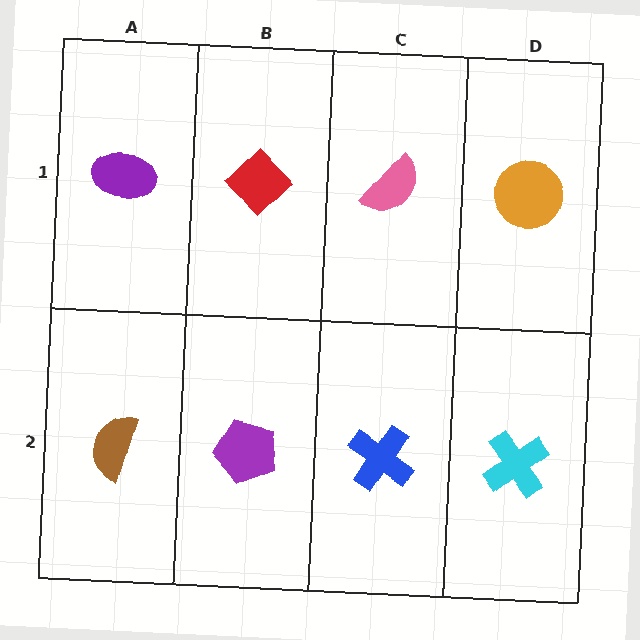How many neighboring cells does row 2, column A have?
2.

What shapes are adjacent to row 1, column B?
A purple pentagon (row 2, column B), a purple ellipse (row 1, column A), a pink semicircle (row 1, column C).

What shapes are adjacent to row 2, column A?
A purple ellipse (row 1, column A), a purple pentagon (row 2, column B).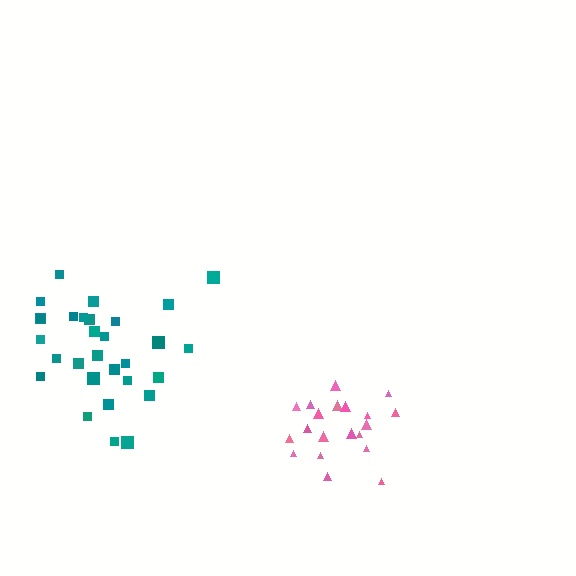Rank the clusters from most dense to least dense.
pink, teal.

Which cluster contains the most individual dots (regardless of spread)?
Teal (30).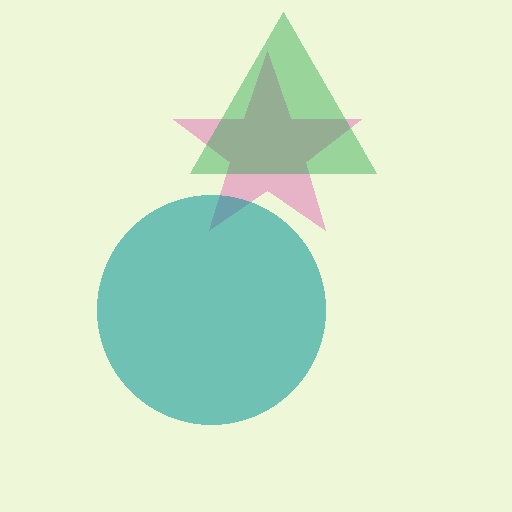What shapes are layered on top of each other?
The layered shapes are: a pink star, a teal circle, a green triangle.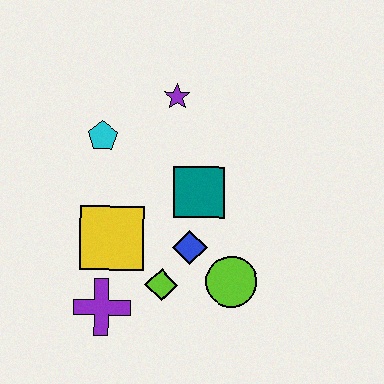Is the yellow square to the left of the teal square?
Yes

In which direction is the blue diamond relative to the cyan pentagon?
The blue diamond is below the cyan pentagon.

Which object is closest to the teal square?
The blue diamond is closest to the teal square.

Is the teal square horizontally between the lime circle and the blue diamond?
Yes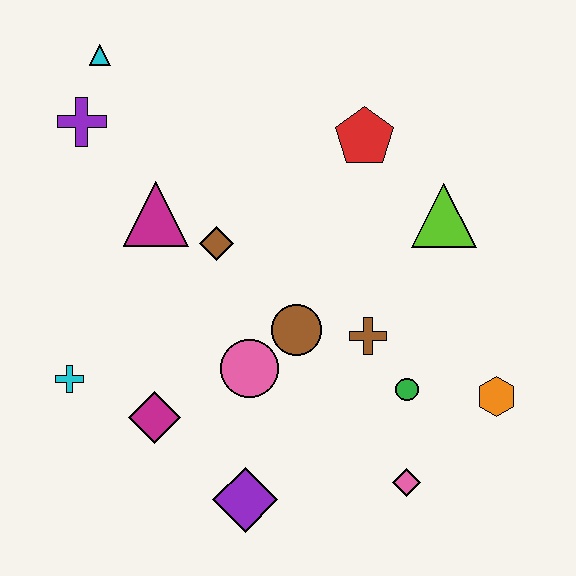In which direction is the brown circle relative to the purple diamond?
The brown circle is above the purple diamond.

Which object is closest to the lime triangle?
The red pentagon is closest to the lime triangle.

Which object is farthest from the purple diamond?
The cyan triangle is farthest from the purple diamond.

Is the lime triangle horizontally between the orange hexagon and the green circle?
Yes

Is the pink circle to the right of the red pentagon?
No